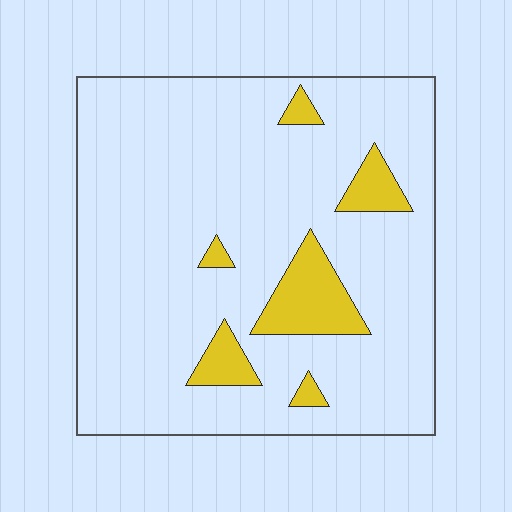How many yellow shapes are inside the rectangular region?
6.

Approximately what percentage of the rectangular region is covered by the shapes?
Approximately 10%.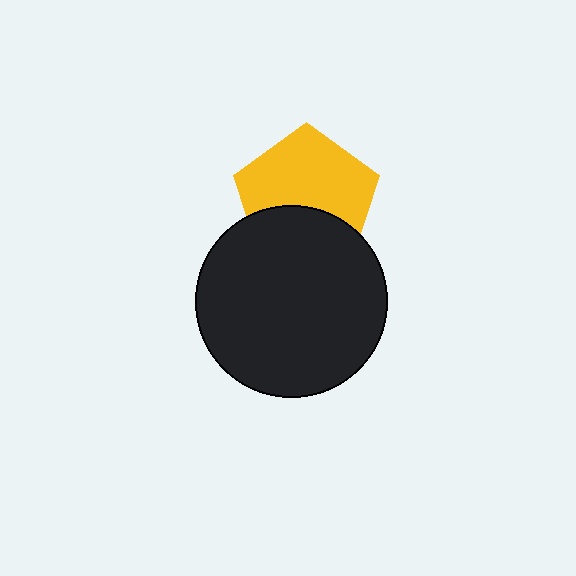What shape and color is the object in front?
The object in front is a black circle.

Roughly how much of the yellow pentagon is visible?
About half of it is visible (roughly 63%).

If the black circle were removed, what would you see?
You would see the complete yellow pentagon.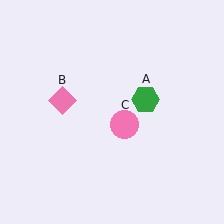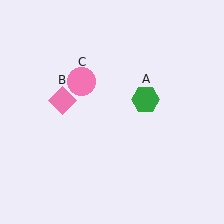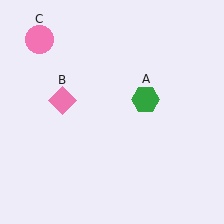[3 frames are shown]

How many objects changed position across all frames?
1 object changed position: pink circle (object C).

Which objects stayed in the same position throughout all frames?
Green hexagon (object A) and pink diamond (object B) remained stationary.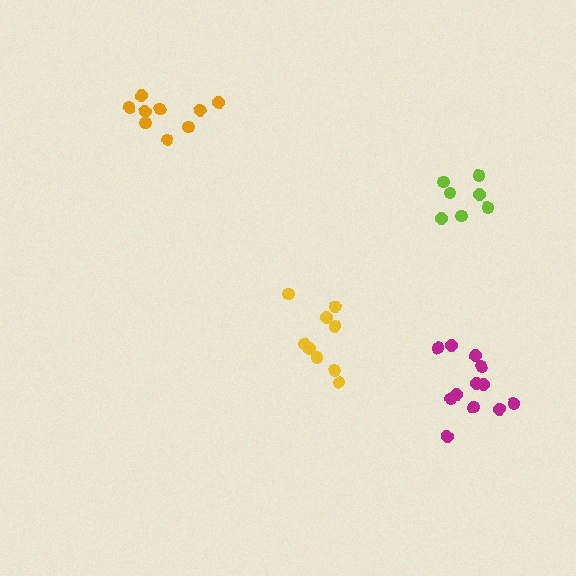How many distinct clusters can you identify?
There are 4 distinct clusters.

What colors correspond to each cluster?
The clusters are colored: yellow, orange, lime, magenta.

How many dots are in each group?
Group 1: 9 dots, Group 2: 9 dots, Group 3: 7 dots, Group 4: 12 dots (37 total).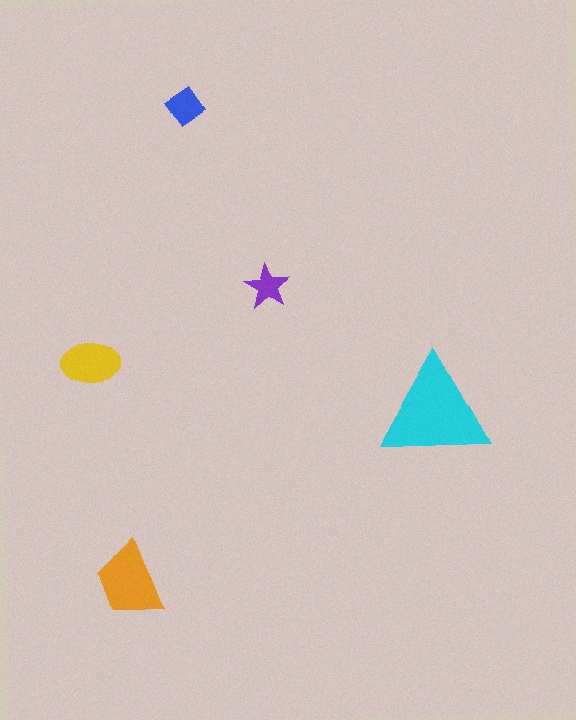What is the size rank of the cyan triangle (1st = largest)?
1st.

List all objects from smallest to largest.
The purple star, the blue diamond, the yellow ellipse, the orange trapezoid, the cyan triangle.